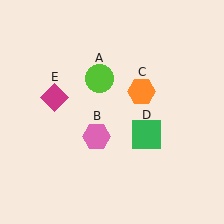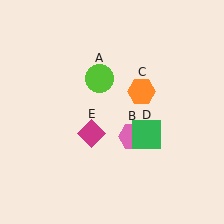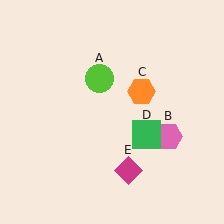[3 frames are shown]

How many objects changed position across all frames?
2 objects changed position: pink hexagon (object B), magenta diamond (object E).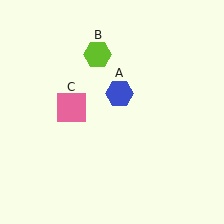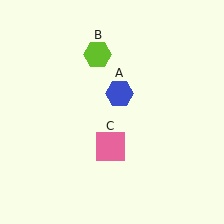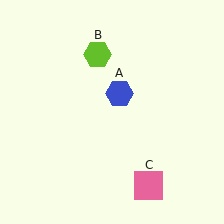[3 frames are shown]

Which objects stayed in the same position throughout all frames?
Blue hexagon (object A) and lime hexagon (object B) remained stationary.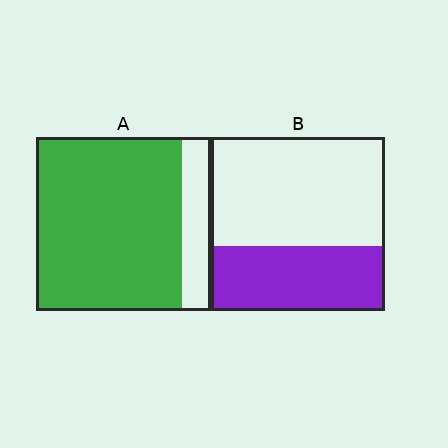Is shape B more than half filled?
No.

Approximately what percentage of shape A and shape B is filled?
A is approximately 85% and B is approximately 35%.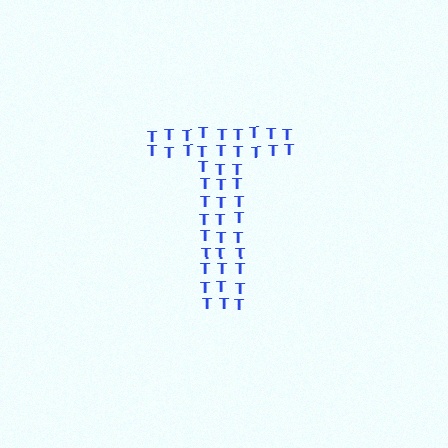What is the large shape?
The large shape is the letter T.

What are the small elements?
The small elements are letter T's.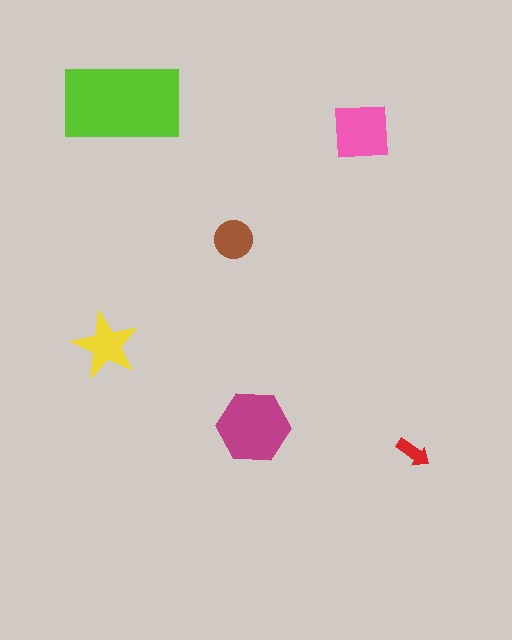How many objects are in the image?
There are 6 objects in the image.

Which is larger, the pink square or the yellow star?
The pink square.